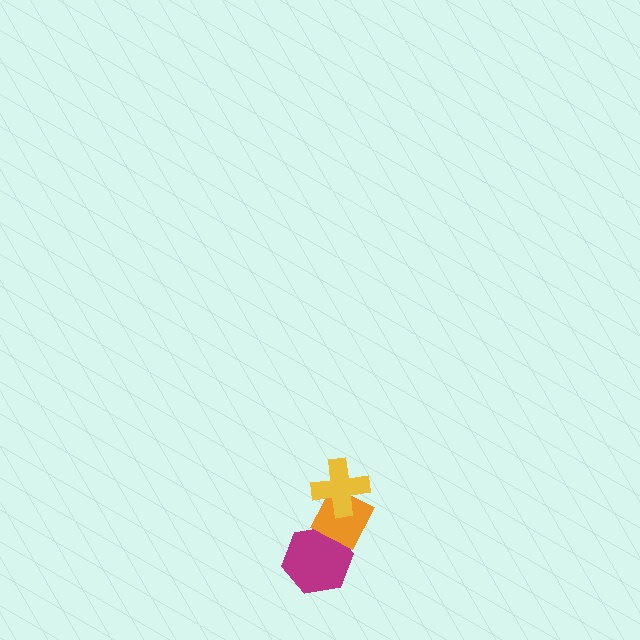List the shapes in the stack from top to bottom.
From top to bottom: the yellow cross, the orange diamond, the magenta hexagon.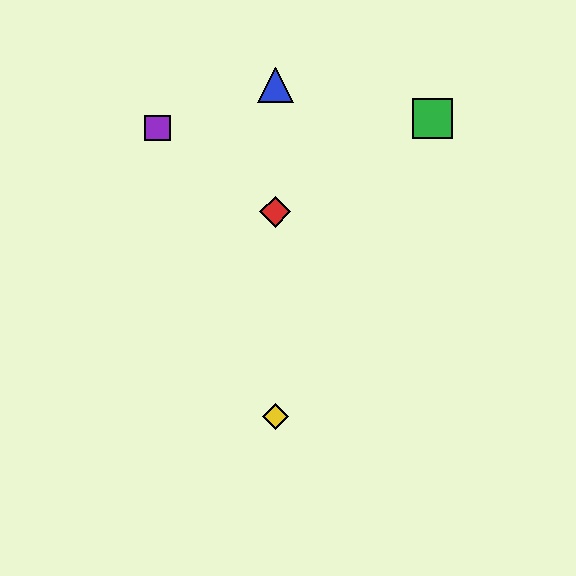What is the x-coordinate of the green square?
The green square is at x≈432.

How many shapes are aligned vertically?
3 shapes (the red diamond, the blue triangle, the yellow diamond) are aligned vertically.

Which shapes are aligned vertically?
The red diamond, the blue triangle, the yellow diamond are aligned vertically.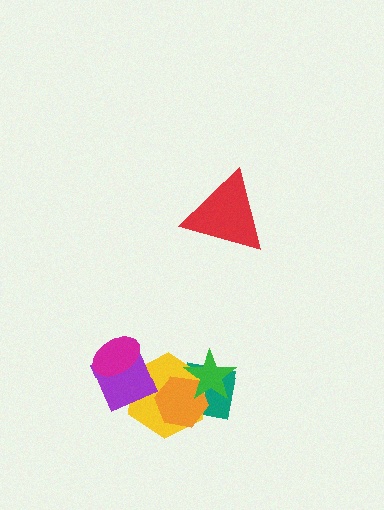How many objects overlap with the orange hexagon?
3 objects overlap with the orange hexagon.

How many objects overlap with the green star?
3 objects overlap with the green star.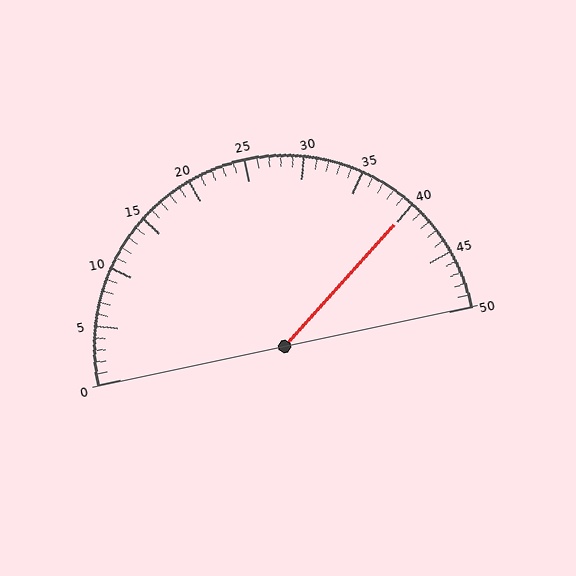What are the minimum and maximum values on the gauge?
The gauge ranges from 0 to 50.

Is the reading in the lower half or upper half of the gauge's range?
The reading is in the upper half of the range (0 to 50).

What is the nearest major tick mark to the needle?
The nearest major tick mark is 40.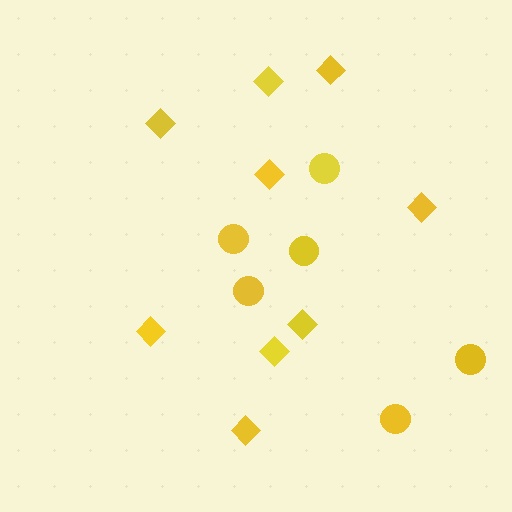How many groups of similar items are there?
There are 2 groups: one group of circles (6) and one group of diamonds (9).